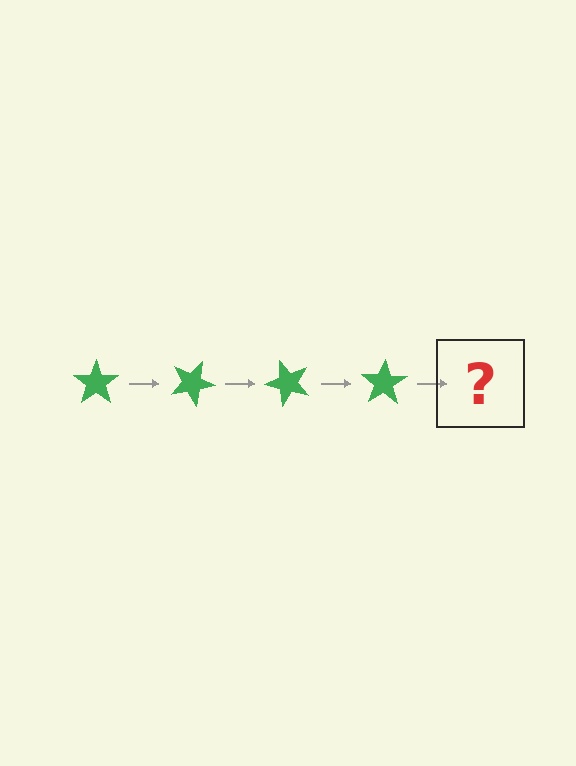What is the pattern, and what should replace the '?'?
The pattern is that the star rotates 25 degrees each step. The '?' should be a green star rotated 100 degrees.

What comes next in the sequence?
The next element should be a green star rotated 100 degrees.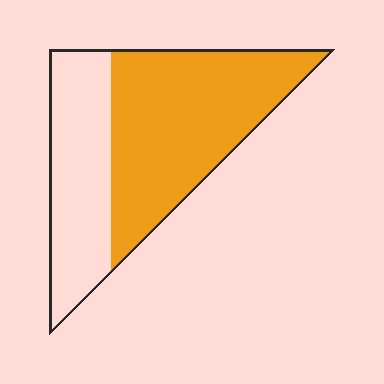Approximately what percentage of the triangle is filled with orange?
Approximately 60%.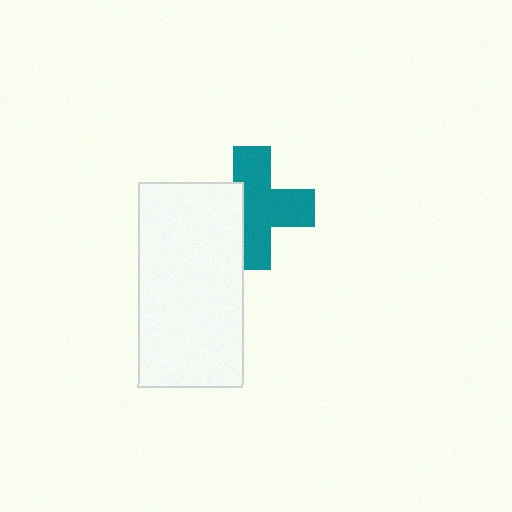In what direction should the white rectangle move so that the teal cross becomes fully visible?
The white rectangle should move left. That is the shortest direction to clear the overlap and leave the teal cross fully visible.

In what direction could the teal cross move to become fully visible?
The teal cross could move right. That would shift it out from behind the white rectangle entirely.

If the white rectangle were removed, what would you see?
You would see the complete teal cross.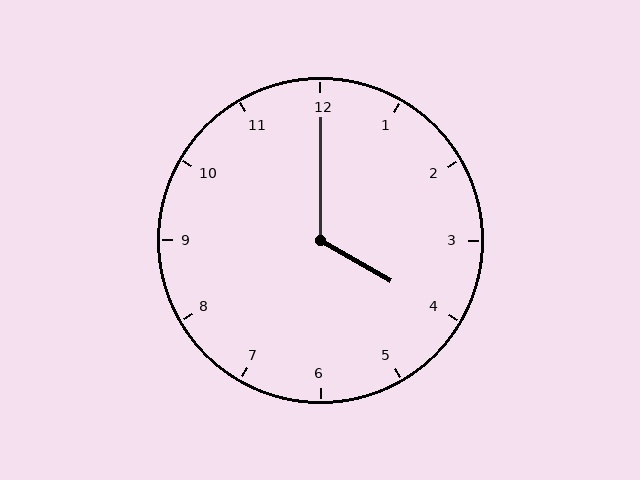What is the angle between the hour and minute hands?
Approximately 120 degrees.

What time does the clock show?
4:00.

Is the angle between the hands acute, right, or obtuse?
It is obtuse.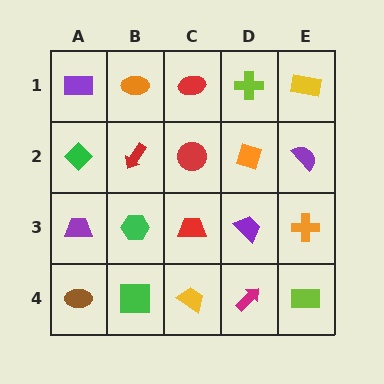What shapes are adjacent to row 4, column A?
A purple trapezoid (row 3, column A), a green square (row 4, column B).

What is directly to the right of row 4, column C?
A magenta arrow.